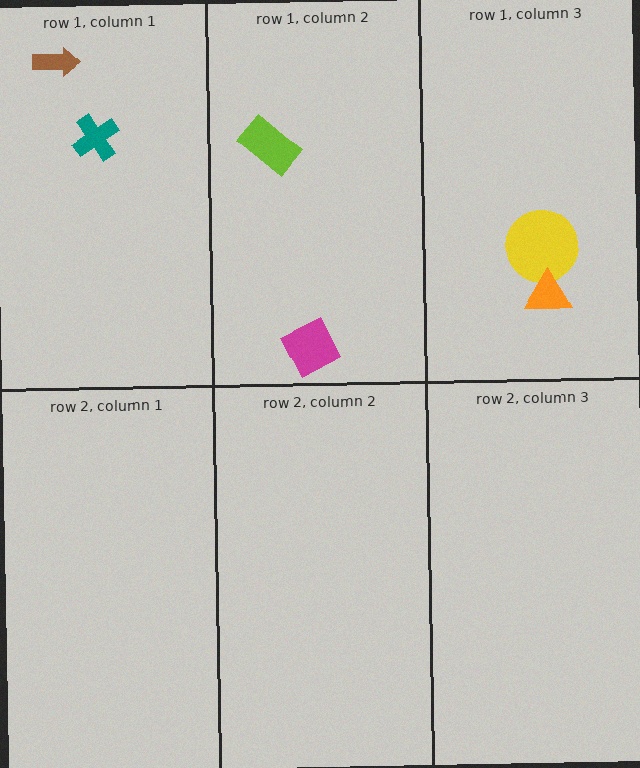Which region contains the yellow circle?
The row 1, column 3 region.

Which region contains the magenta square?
The row 1, column 2 region.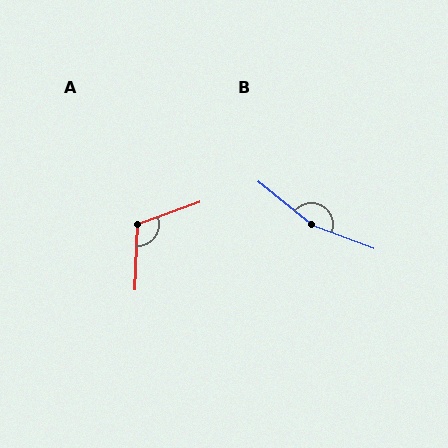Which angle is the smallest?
A, at approximately 112 degrees.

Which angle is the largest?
B, at approximately 161 degrees.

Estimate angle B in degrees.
Approximately 161 degrees.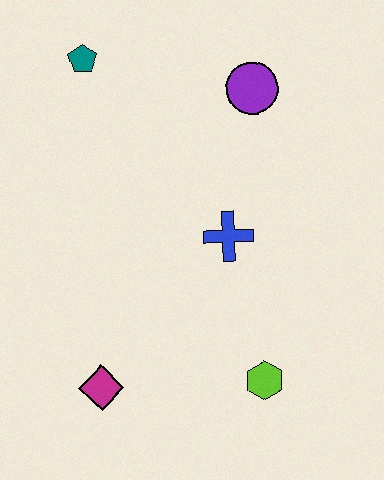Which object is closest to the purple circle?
The blue cross is closest to the purple circle.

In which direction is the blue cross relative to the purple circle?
The blue cross is below the purple circle.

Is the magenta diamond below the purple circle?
Yes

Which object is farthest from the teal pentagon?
The lime hexagon is farthest from the teal pentagon.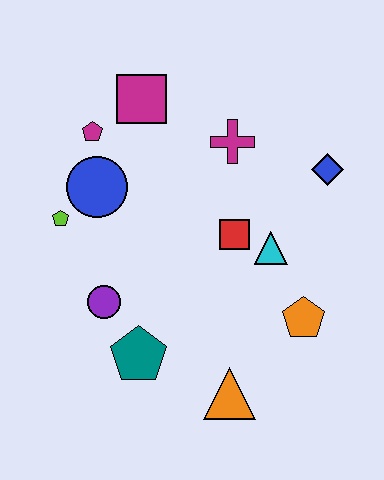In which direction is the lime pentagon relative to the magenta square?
The lime pentagon is below the magenta square.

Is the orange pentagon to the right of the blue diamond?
No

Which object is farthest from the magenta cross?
The orange triangle is farthest from the magenta cross.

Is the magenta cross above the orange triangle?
Yes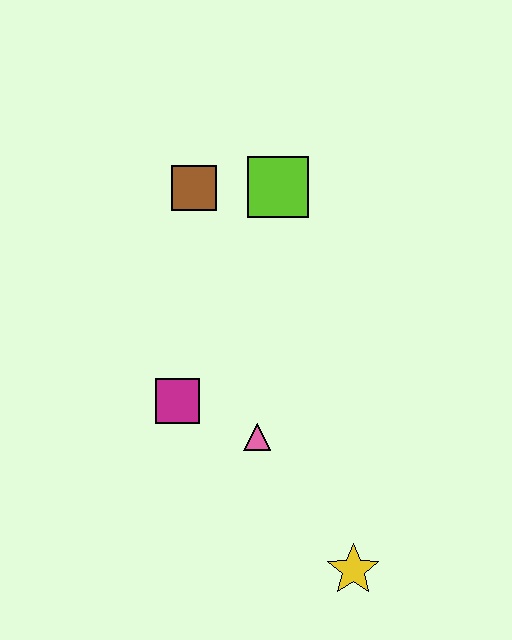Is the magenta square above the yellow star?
Yes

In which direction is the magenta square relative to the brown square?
The magenta square is below the brown square.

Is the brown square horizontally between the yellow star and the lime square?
No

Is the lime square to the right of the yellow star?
No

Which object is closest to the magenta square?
The pink triangle is closest to the magenta square.